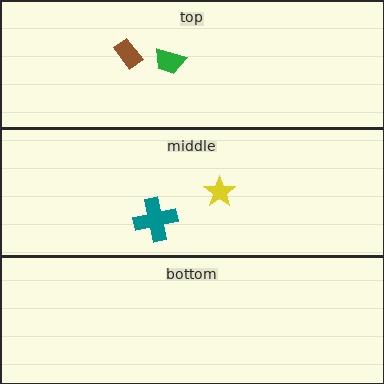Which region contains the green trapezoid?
The top region.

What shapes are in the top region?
The green trapezoid, the brown rectangle.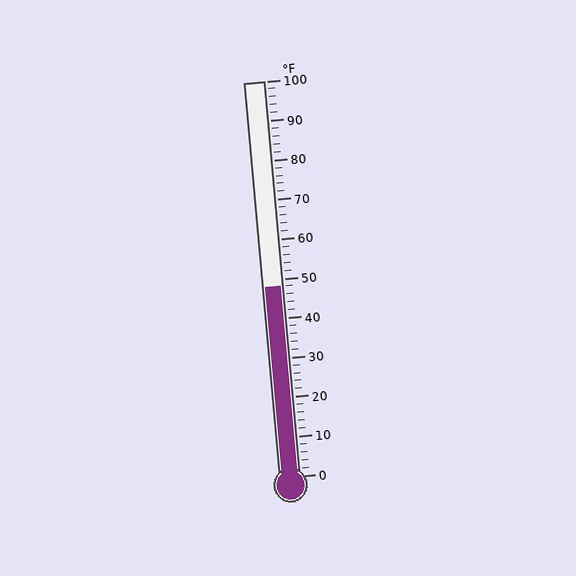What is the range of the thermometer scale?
The thermometer scale ranges from 0°F to 100°F.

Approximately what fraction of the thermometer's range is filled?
The thermometer is filled to approximately 50% of its range.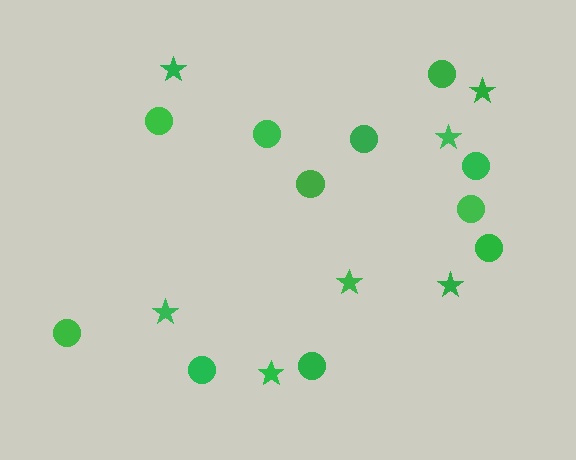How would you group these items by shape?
There are 2 groups: one group of circles (11) and one group of stars (7).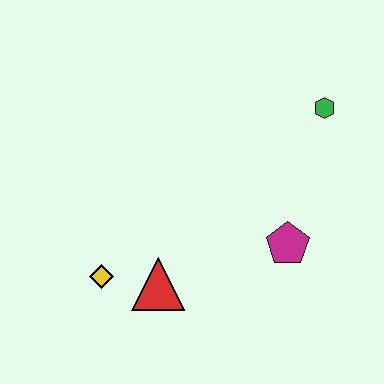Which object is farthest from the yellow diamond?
The green hexagon is farthest from the yellow diamond.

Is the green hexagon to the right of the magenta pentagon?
Yes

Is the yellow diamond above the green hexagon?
No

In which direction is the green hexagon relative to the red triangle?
The green hexagon is above the red triangle.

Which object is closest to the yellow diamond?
The red triangle is closest to the yellow diamond.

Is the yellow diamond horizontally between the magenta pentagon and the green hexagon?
No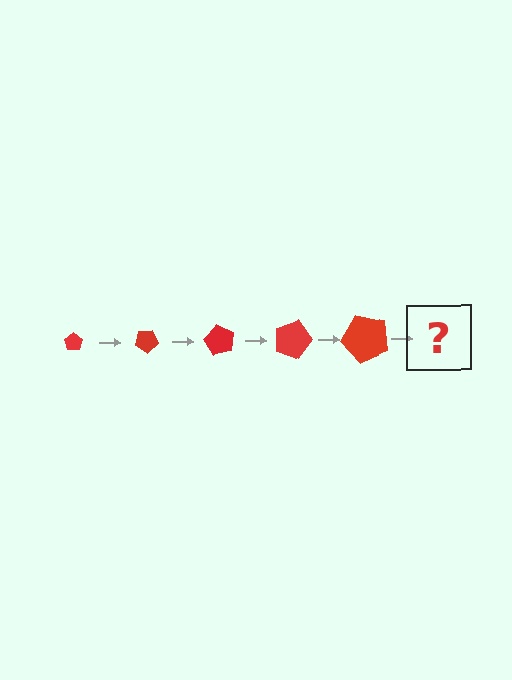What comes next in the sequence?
The next element should be a pentagon, larger than the previous one and rotated 150 degrees from the start.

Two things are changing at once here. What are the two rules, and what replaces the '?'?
The two rules are that the pentagon grows larger each step and it rotates 30 degrees each step. The '?' should be a pentagon, larger than the previous one and rotated 150 degrees from the start.